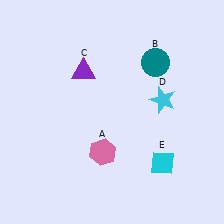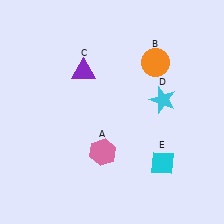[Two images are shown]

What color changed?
The circle (B) changed from teal in Image 1 to orange in Image 2.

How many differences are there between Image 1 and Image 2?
There is 1 difference between the two images.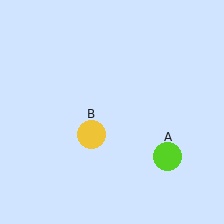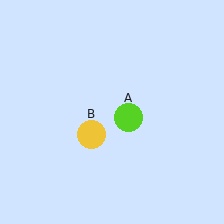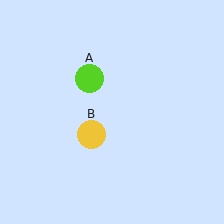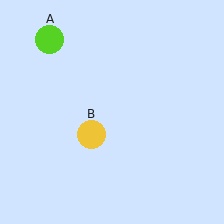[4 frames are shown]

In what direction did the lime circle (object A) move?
The lime circle (object A) moved up and to the left.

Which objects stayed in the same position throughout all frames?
Yellow circle (object B) remained stationary.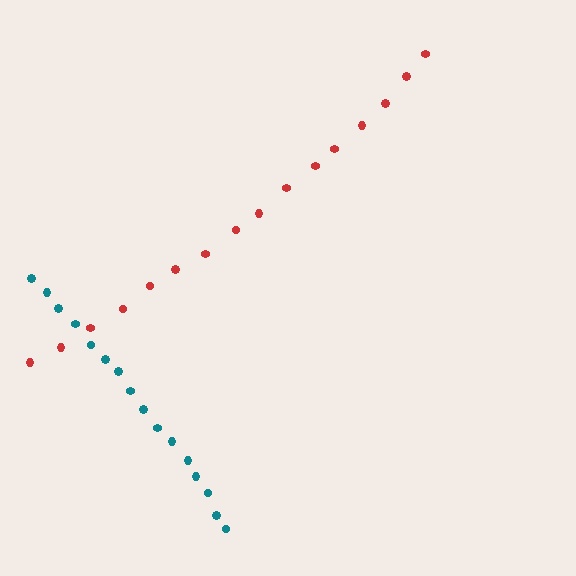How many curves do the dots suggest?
There are 2 distinct paths.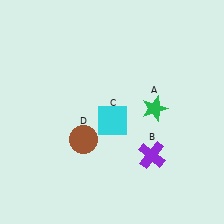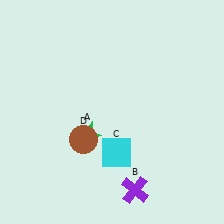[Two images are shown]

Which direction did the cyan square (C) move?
The cyan square (C) moved down.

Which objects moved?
The objects that moved are: the green star (A), the purple cross (B), the cyan square (C).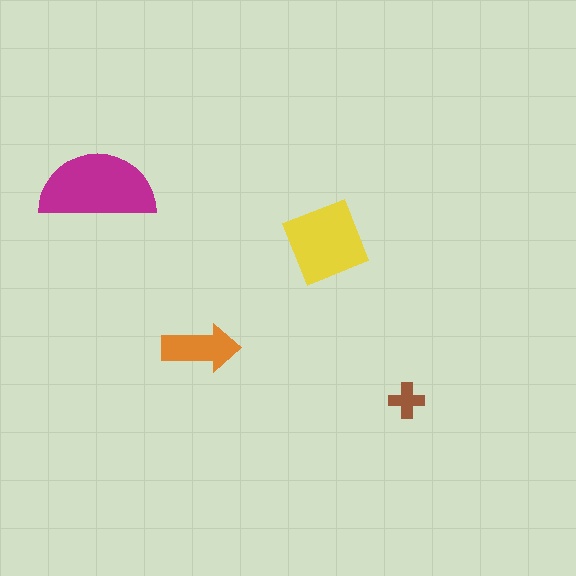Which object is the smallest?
The brown cross.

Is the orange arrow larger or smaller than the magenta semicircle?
Smaller.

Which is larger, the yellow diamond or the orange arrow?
The yellow diamond.